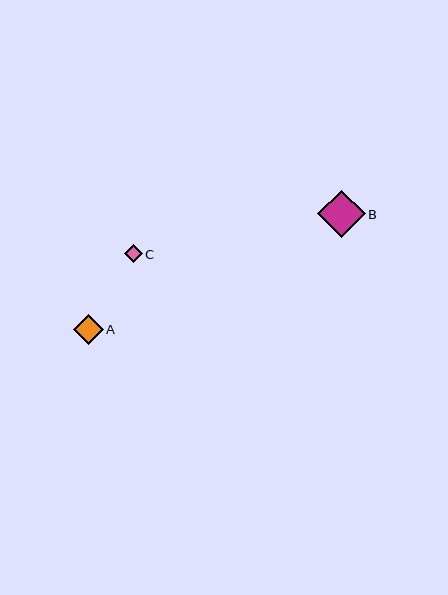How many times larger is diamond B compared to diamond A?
Diamond B is approximately 1.6 times the size of diamond A.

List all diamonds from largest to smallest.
From largest to smallest: B, A, C.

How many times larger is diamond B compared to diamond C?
Diamond B is approximately 2.7 times the size of diamond C.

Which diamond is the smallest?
Diamond C is the smallest with a size of approximately 18 pixels.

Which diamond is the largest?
Diamond B is the largest with a size of approximately 48 pixels.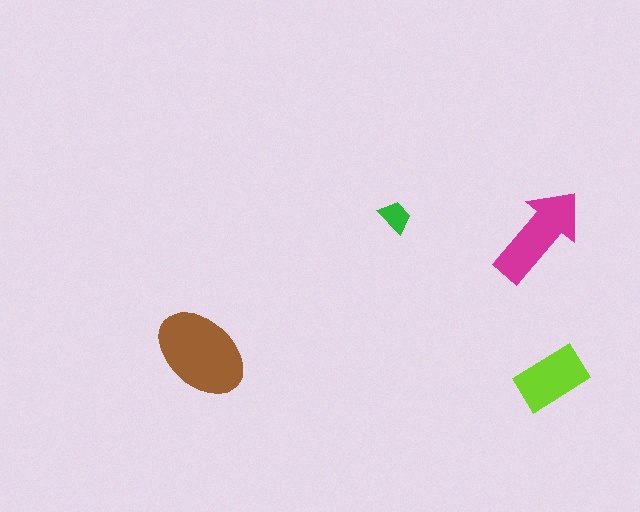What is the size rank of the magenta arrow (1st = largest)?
2nd.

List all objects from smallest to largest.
The green trapezoid, the lime rectangle, the magenta arrow, the brown ellipse.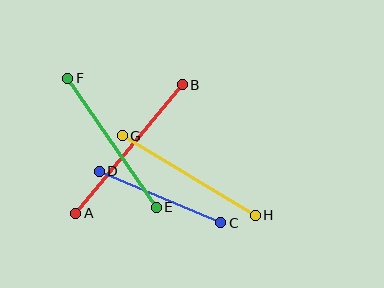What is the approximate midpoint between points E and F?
The midpoint is at approximately (112, 143) pixels.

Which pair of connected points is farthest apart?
Points A and B are farthest apart.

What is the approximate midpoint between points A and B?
The midpoint is at approximately (129, 149) pixels.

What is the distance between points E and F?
The distance is approximately 156 pixels.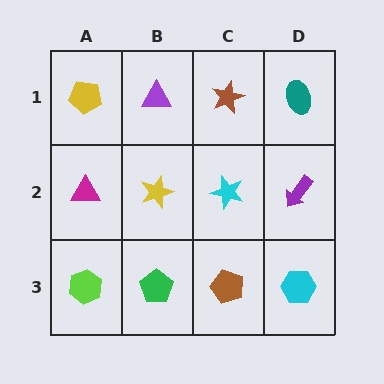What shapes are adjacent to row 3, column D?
A purple arrow (row 2, column D), a brown pentagon (row 3, column C).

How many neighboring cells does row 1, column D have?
2.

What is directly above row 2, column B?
A purple triangle.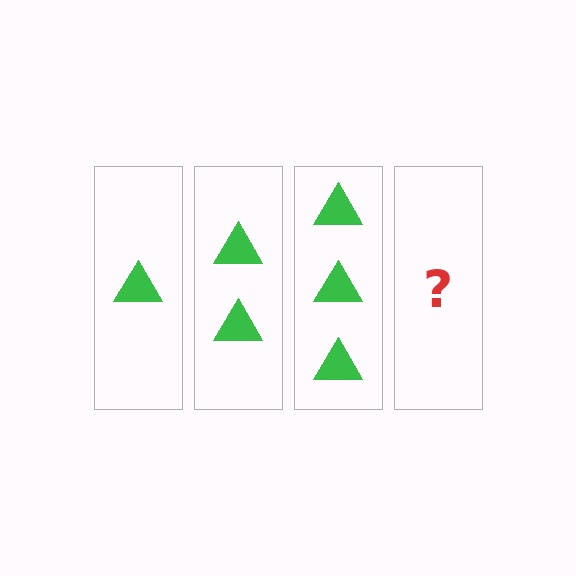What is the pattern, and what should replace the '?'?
The pattern is that each step adds one more triangle. The '?' should be 4 triangles.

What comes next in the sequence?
The next element should be 4 triangles.